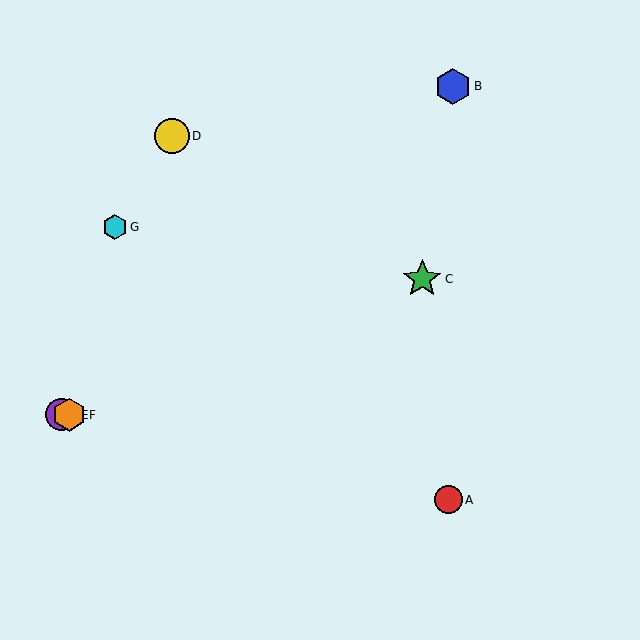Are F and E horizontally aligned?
Yes, both are at y≈415.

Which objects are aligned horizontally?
Objects E, F are aligned horizontally.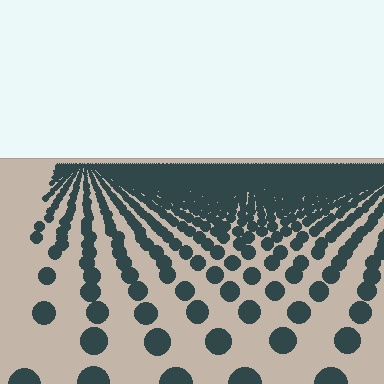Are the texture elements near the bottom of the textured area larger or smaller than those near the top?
Larger. Near the bottom, elements are closer to the viewer and appear at a bigger on-screen size.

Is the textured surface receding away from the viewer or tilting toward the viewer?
The surface is receding away from the viewer. Texture elements get smaller and denser toward the top.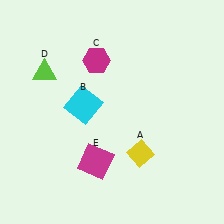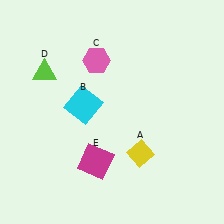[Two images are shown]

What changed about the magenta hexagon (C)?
In Image 1, C is magenta. In Image 2, it changed to pink.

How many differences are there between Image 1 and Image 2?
There is 1 difference between the two images.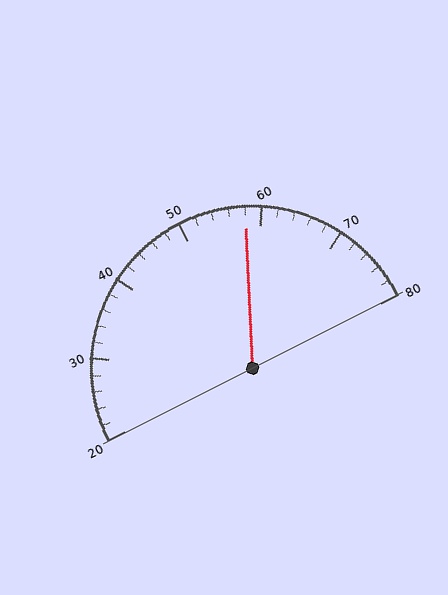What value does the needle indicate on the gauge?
The needle indicates approximately 58.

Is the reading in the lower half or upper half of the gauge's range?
The reading is in the upper half of the range (20 to 80).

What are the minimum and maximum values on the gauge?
The gauge ranges from 20 to 80.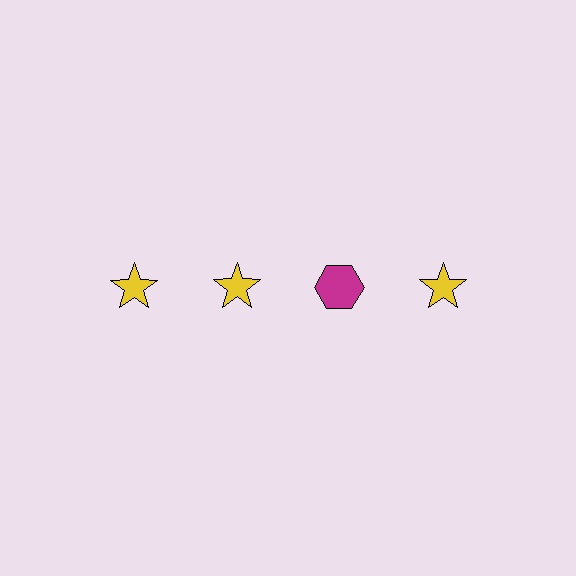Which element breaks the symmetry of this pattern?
The magenta hexagon in the top row, center column breaks the symmetry. All other shapes are yellow stars.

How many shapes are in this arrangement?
There are 4 shapes arranged in a grid pattern.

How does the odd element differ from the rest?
It differs in both color (magenta instead of yellow) and shape (hexagon instead of star).